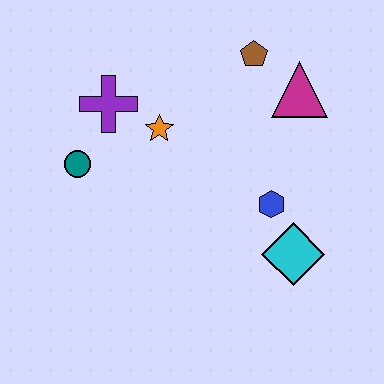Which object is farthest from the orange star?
The cyan diamond is farthest from the orange star.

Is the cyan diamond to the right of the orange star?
Yes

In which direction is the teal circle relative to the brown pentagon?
The teal circle is to the left of the brown pentagon.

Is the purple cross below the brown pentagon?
Yes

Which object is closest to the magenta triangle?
The brown pentagon is closest to the magenta triangle.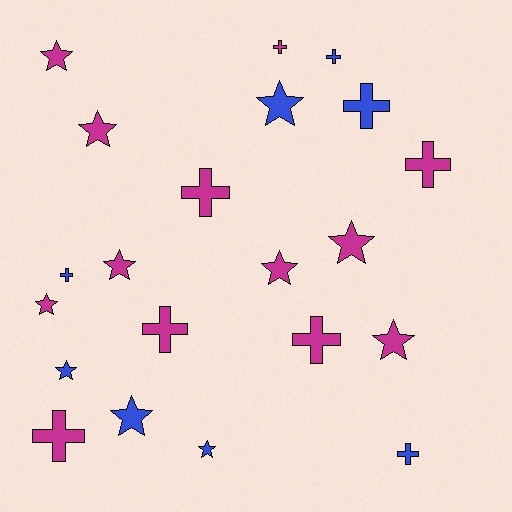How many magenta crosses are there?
There are 6 magenta crosses.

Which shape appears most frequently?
Star, with 11 objects.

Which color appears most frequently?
Magenta, with 13 objects.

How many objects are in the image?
There are 21 objects.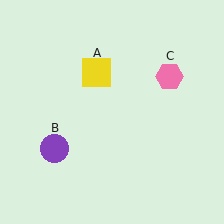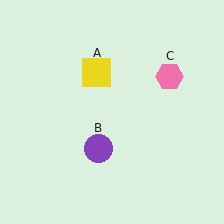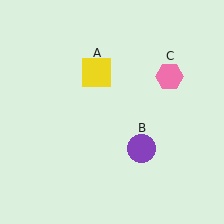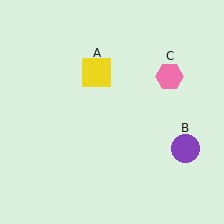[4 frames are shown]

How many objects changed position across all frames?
1 object changed position: purple circle (object B).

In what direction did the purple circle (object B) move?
The purple circle (object B) moved right.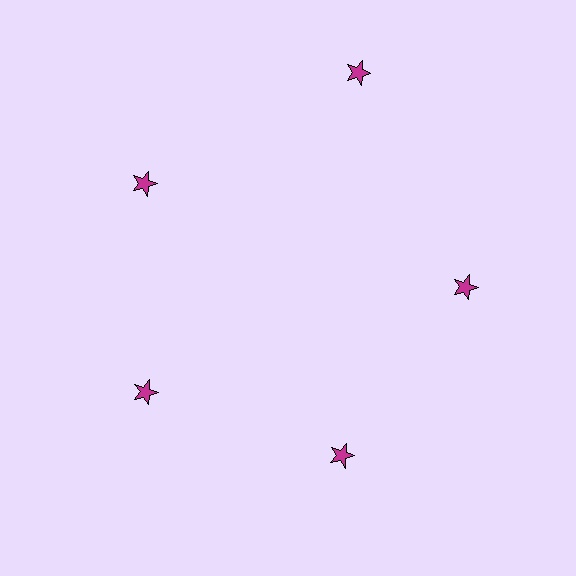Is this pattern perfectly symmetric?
No. The 5 magenta stars are arranged in a ring, but one element near the 1 o'clock position is pushed outward from the center, breaking the 5-fold rotational symmetry.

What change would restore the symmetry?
The symmetry would be restored by moving it inward, back onto the ring so that all 5 stars sit at equal angles and equal distance from the center.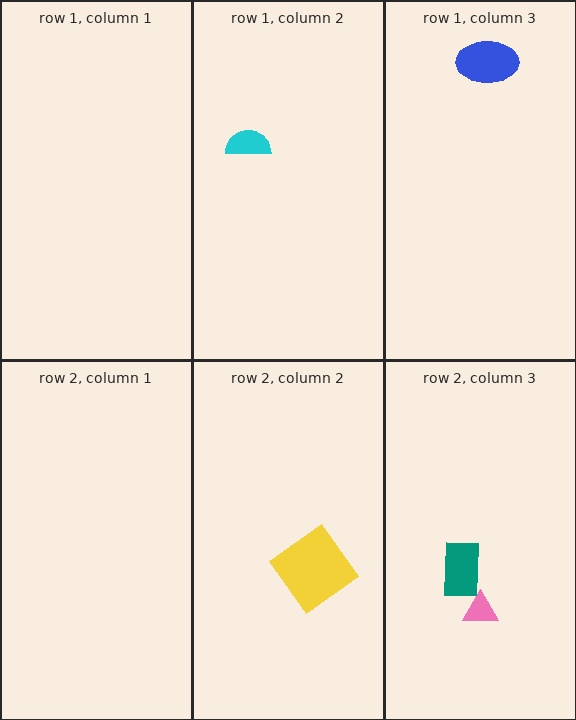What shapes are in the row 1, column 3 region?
The blue ellipse.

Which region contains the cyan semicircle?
The row 1, column 2 region.